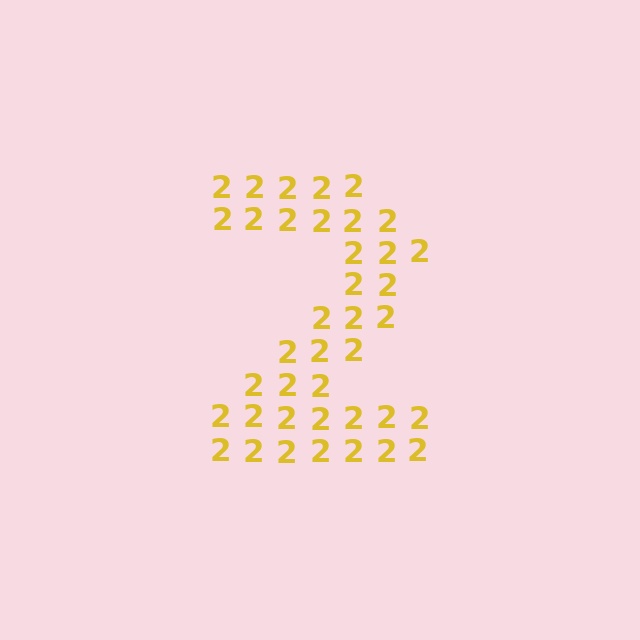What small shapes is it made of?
It is made of small digit 2's.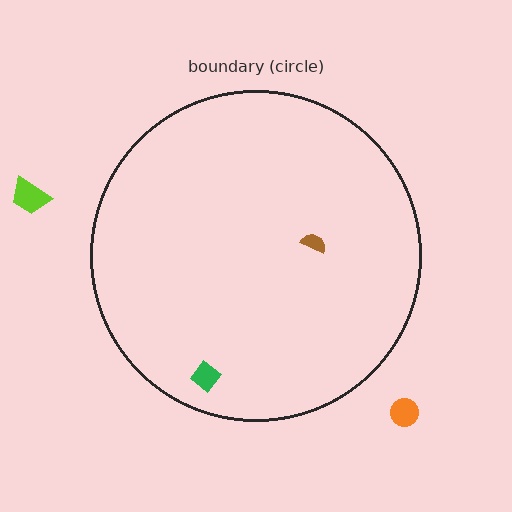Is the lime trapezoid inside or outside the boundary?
Outside.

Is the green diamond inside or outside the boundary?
Inside.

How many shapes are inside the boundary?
2 inside, 2 outside.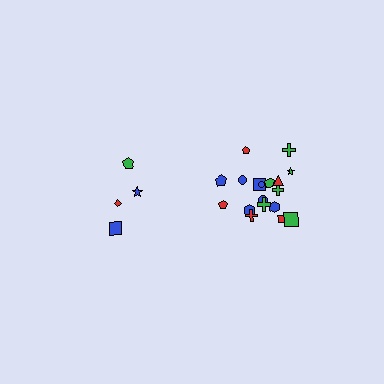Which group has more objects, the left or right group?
The right group.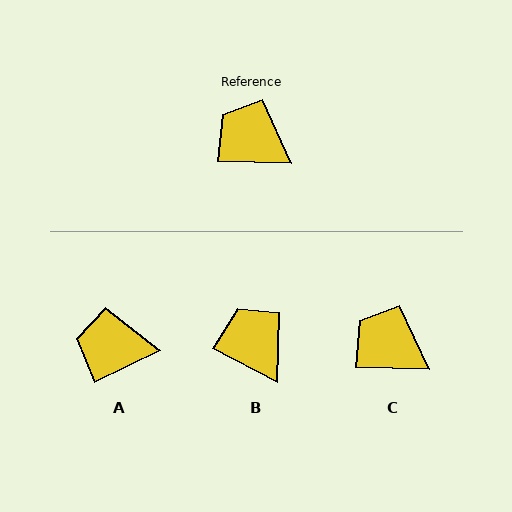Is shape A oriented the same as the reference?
No, it is off by about 27 degrees.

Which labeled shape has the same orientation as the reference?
C.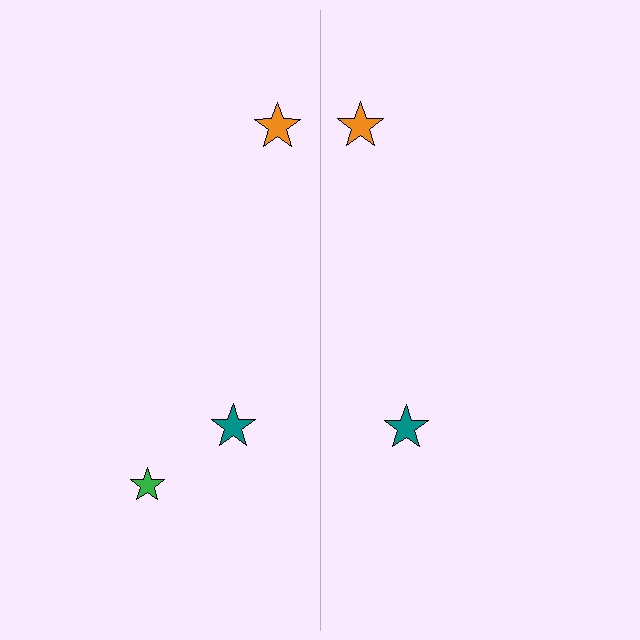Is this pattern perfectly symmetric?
No, the pattern is not perfectly symmetric. A green star is missing from the right side.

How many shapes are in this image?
There are 5 shapes in this image.